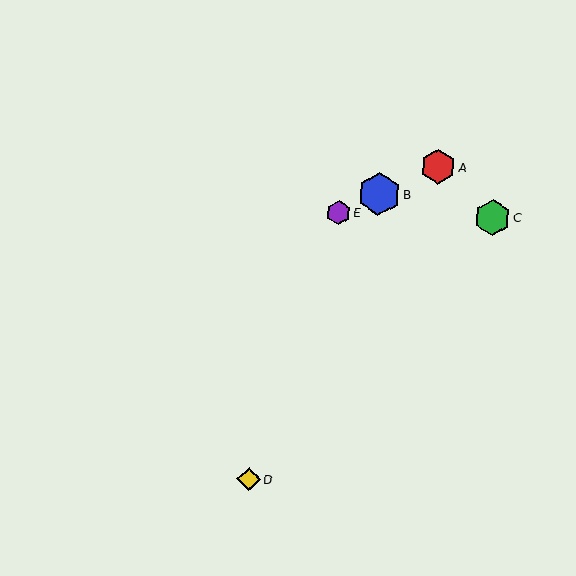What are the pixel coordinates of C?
Object C is at (493, 217).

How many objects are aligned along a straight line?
3 objects (A, B, E) are aligned along a straight line.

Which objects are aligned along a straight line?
Objects A, B, E are aligned along a straight line.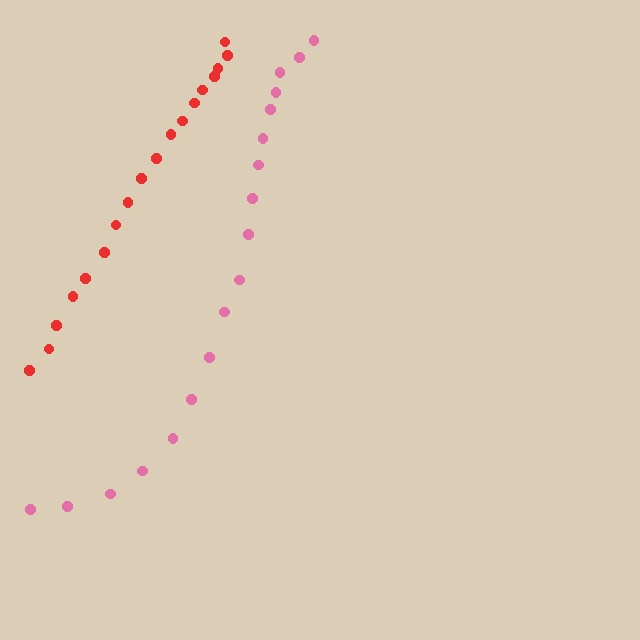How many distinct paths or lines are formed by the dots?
There are 2 distinct paths.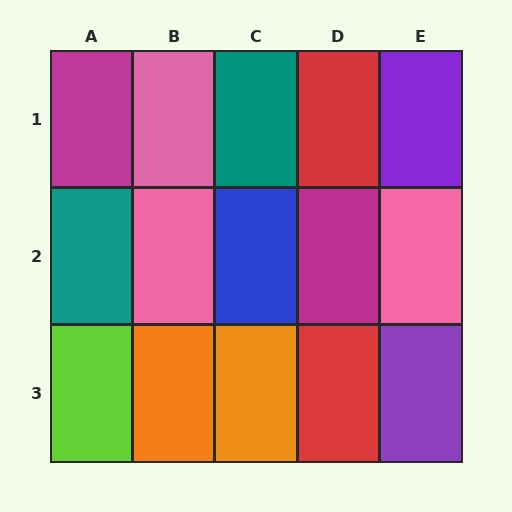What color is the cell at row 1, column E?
Purple.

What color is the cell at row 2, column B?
Pink.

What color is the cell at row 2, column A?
Teal.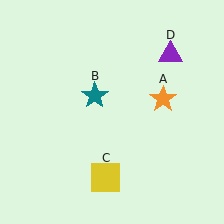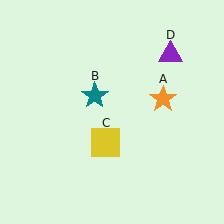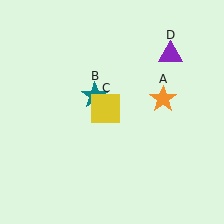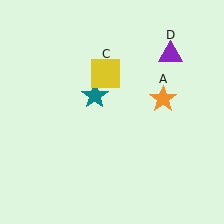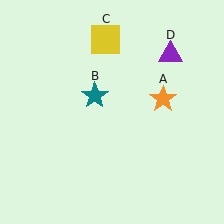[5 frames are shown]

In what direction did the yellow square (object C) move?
The yellow square (object C) moved up.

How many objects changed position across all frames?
1 object changed position: yellow square (object C).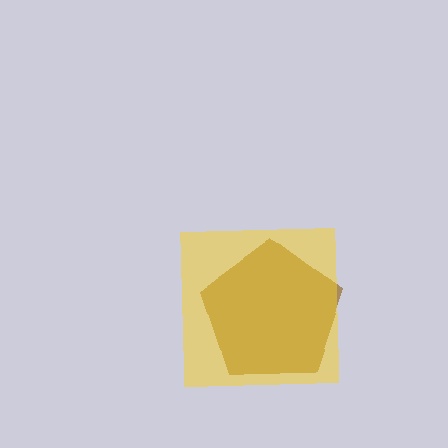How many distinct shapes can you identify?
There are 2 distinct shapes: a brown pentagon, a yellow square.